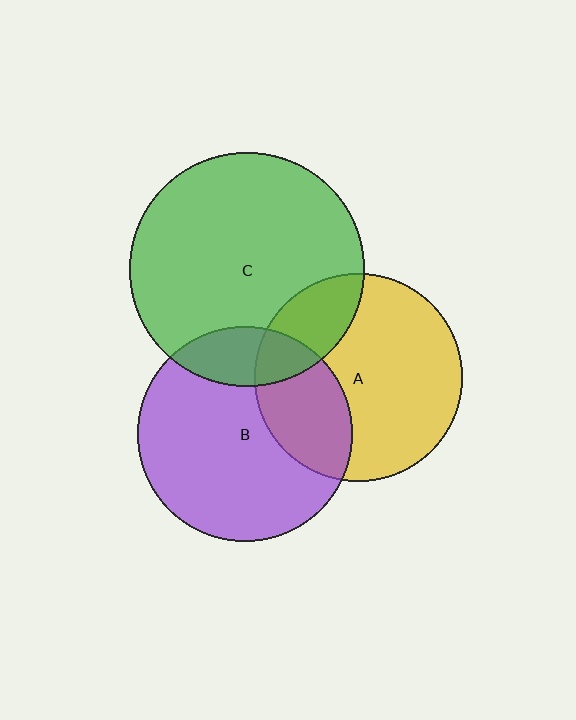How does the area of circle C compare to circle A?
Approximately 1.3 times.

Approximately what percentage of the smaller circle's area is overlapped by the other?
Approximately 20%.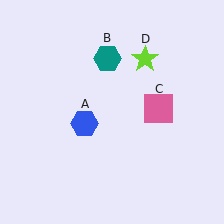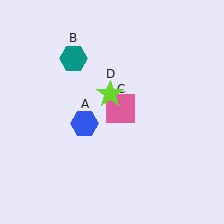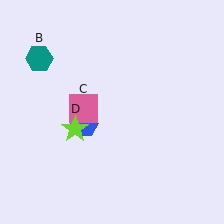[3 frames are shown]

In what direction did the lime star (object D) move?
The lime star (object D) moved down and to the left.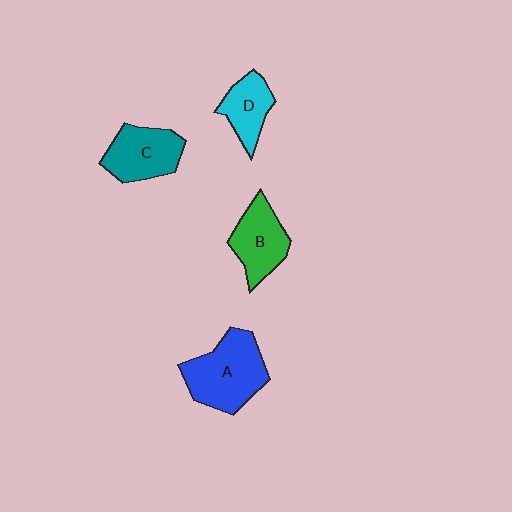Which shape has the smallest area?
Shape D (cyan).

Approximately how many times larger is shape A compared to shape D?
Approximately 1.8 times.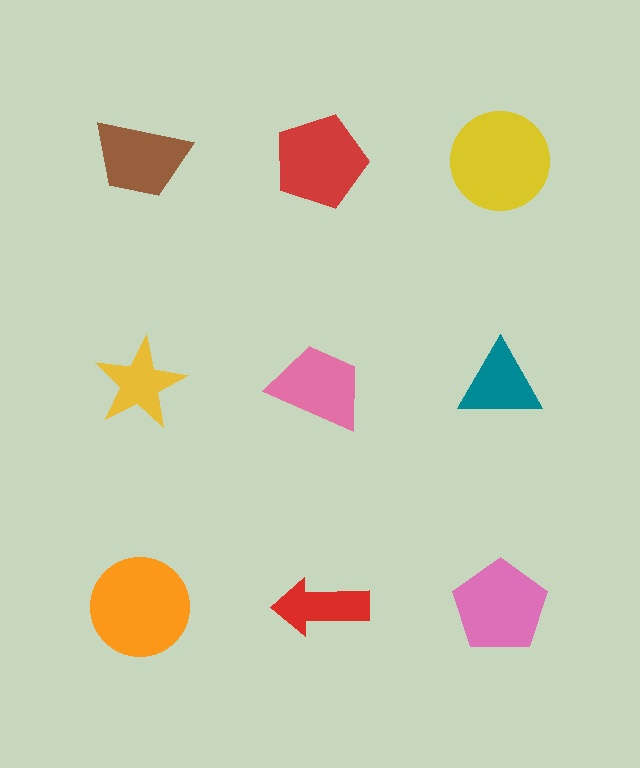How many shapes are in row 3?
3 shapes.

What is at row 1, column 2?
A red pentagon.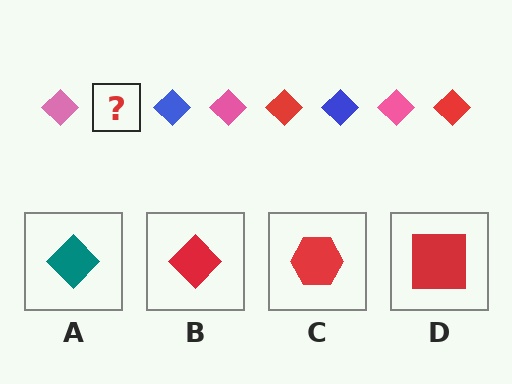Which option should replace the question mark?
Option B.